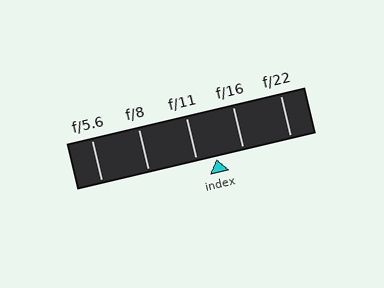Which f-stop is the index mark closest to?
The index mark is closest to f/11.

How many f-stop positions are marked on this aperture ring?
There are 5 f-stop positions marked.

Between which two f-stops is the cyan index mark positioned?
The index mark is between f/11 and f/16.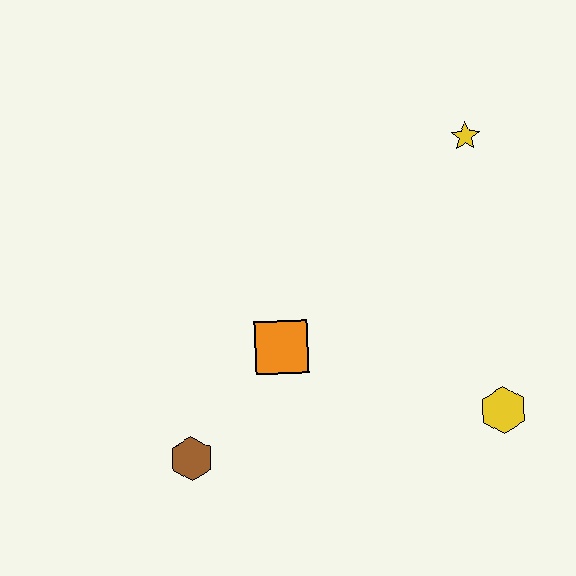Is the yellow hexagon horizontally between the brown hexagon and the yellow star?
No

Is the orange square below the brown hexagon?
No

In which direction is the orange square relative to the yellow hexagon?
The orange square is to the left of the yellow hexagon.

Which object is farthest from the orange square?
The yellow star is farthest from the orange square.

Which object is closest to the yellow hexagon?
The orange square is closest to the yellow hexagon.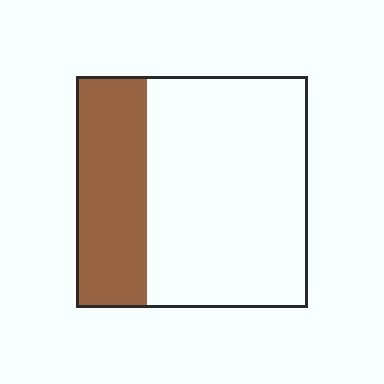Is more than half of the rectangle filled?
No.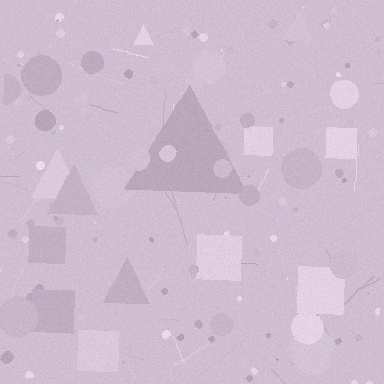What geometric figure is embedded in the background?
A triangle is embedded in the background.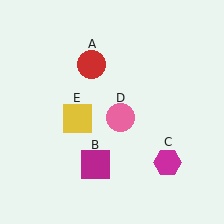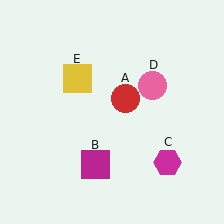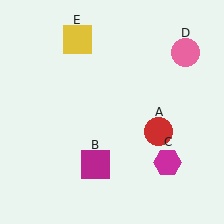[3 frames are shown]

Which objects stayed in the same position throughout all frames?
Magenta square (object B) and magenta hexagon (object C) remained stationary.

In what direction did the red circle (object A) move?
The red circle (object A) moved down and to the right.